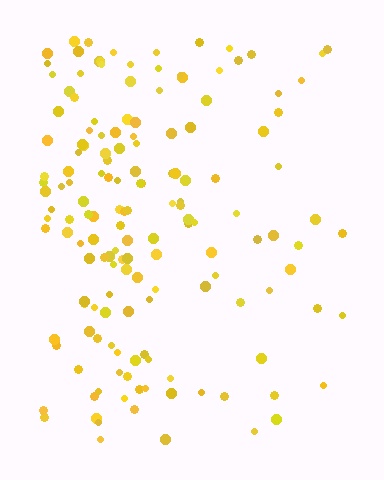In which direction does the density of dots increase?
From right to left, with the left side densest.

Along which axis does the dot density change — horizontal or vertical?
Horizontal.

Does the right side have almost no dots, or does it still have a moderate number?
Still a moderate number, just noticeably fewer than the left.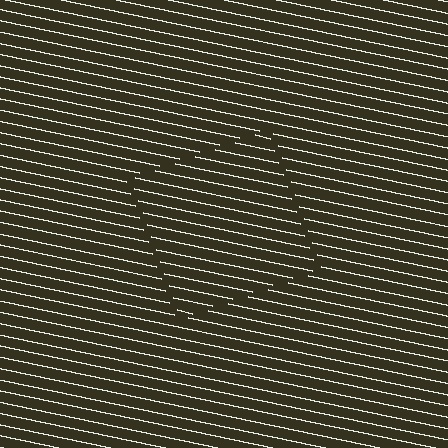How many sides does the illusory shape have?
4 sides — the line-ends trace a square.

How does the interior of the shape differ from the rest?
The interior of the shape contains the same grating, shifted by half a period — the contour is defined by the phase discontinuity where line-ends from the inner and outer gratings abut.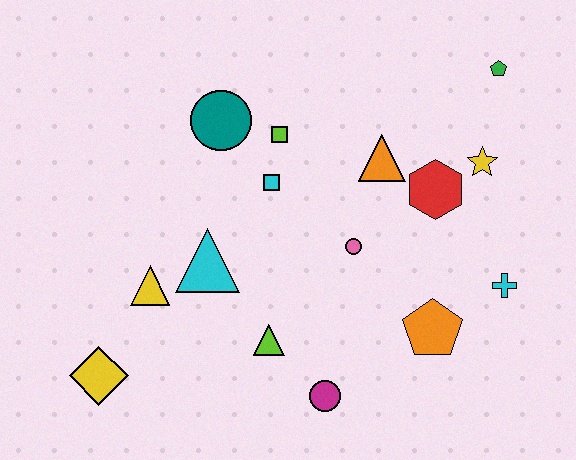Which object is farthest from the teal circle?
The cyan cross is farthest from the teal circle.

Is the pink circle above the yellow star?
No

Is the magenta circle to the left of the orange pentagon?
Yes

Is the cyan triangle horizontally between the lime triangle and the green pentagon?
No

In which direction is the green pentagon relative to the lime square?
The green pentagon is to the right of the lime square.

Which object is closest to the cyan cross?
The orange pentagon is closest to the cyan cross.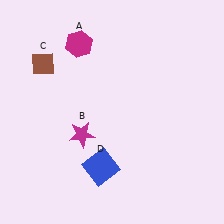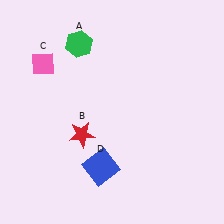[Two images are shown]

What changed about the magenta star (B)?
In Image 1, B is magenta. In Image 2, it changed to red.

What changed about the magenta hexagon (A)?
In Image 1, A is magenta. In Image 2, it changed to green.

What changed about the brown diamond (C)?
In Image 1, C is brown. In Image 2, it changed to pink.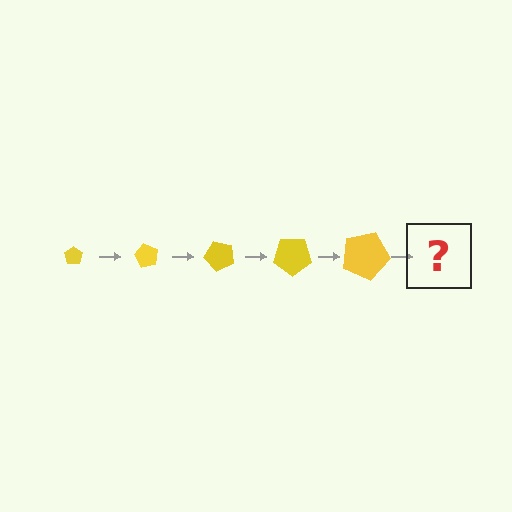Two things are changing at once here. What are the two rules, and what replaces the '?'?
The two rules are that the pentagon grows larger each step and it rotates 60 degrees each step. The '?' should be a pentagon, larger than the previous one and rotated 300 degrees from the start.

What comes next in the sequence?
The next element should be a pentagon, larger than the previous one and rotated 300 degrees from the start.